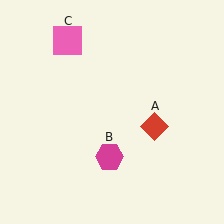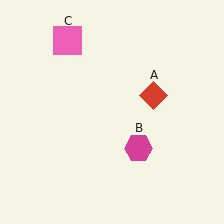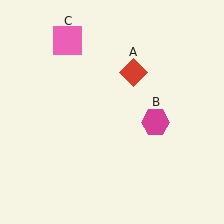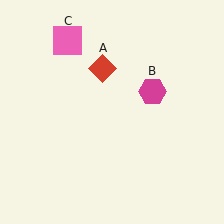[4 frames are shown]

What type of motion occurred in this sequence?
The red diamond (object A), magenta hexagon (object B) rotated counterclockwise around the center of the scene.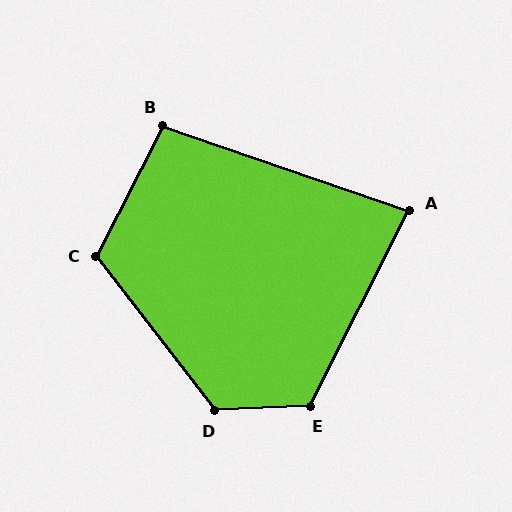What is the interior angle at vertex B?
Approximately 98 degrees (obtuse).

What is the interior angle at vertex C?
Approximately 115 degrees (obtuse).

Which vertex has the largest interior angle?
D, at approximately 125 degrees.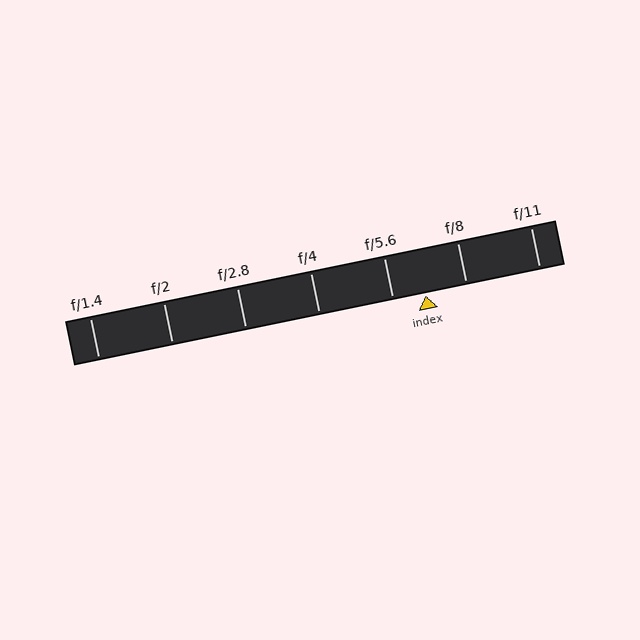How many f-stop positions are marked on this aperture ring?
There are 7 f-stop positions marked.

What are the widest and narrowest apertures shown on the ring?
The widest aperture shown is f/1.4 and the narrowest is f/11.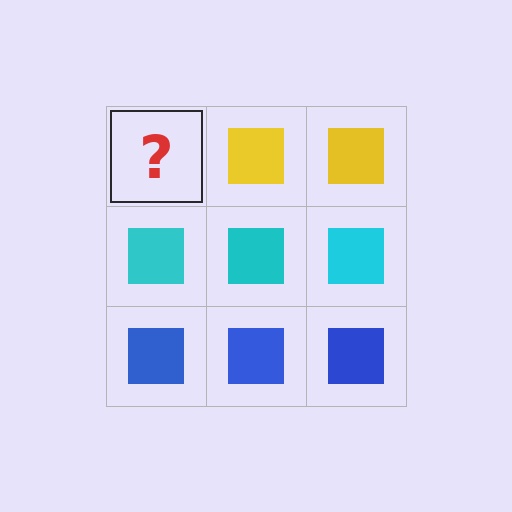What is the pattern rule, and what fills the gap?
The rule is that each row has a consistent color. The gap should be filled with a yellow square.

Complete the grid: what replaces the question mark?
The question mark should be replaced with a yellow square.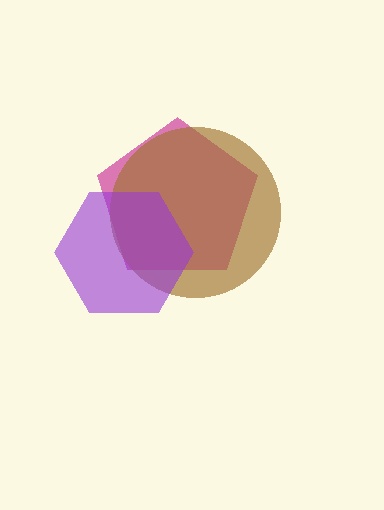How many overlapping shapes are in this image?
There are 3 overlapping shapes in the image.